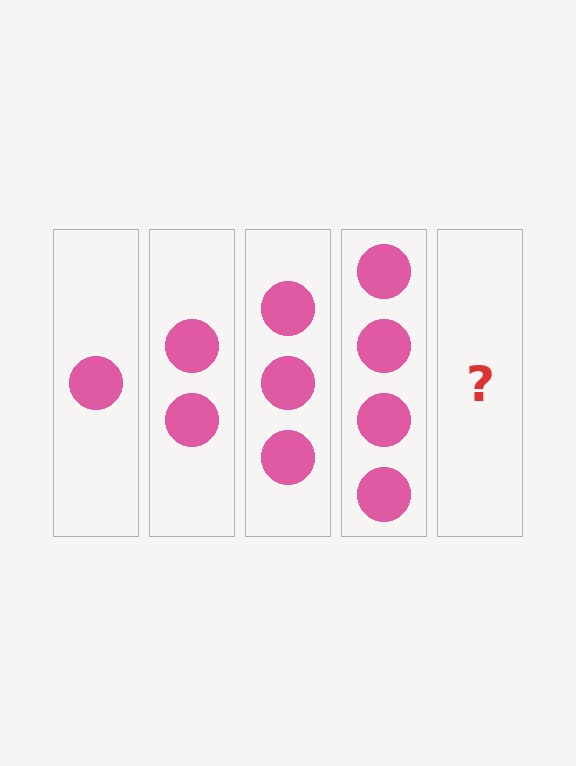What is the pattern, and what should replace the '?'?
The pattern is that each step adds one more circle. The '?' should be 5 circles.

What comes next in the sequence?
The next element should be 5 circles.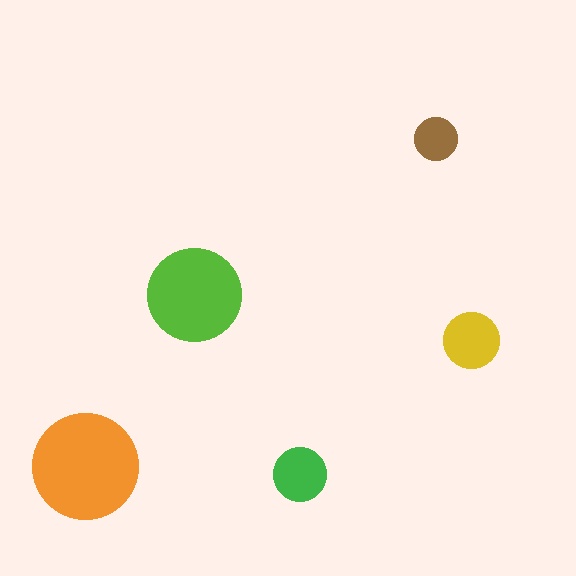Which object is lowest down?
The green circle is bottommost.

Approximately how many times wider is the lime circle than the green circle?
About 2 times wider.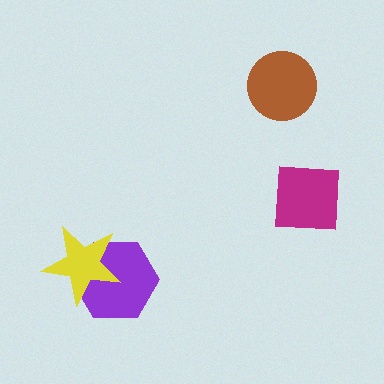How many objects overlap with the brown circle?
0 objects overlap with the brown circle.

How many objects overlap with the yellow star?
1 object overlaps with the yellow star.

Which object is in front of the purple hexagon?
The yellow star is in front of the purple hexagon.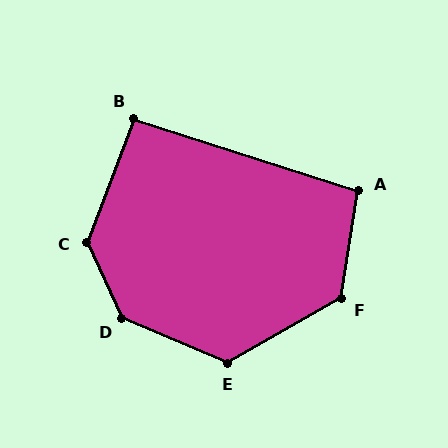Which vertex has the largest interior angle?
D, at approximately 138 degrees.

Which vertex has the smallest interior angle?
B, at approximately 93 degrees.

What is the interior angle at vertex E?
Approximately 128 degrees (obtuse).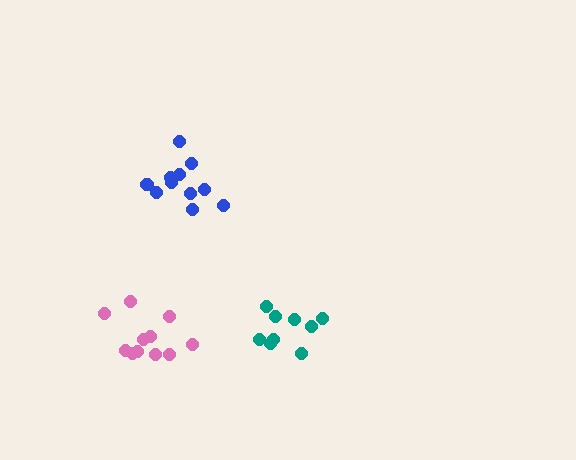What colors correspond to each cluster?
The clusters are colored: pink, blue, teal.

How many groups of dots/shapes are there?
There are 3 groups.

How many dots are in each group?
Group 1: 11 dots, Group 2: 11 dots, Group 3: 9 dots (31 total).